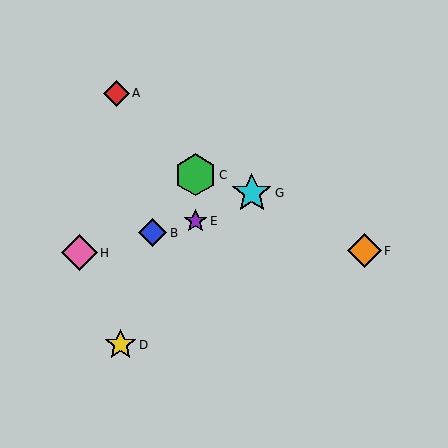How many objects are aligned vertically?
2 objects (C, E) are aligned vertically.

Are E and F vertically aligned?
No, E is at x≈196 and F is at x≈364.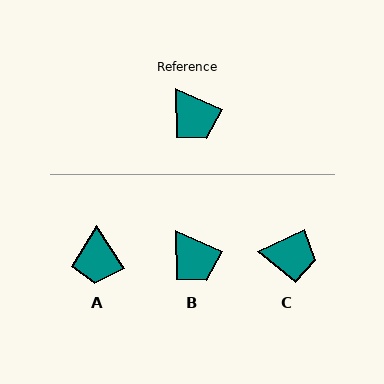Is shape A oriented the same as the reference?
No, it is off by about 33 degrees.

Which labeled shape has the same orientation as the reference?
B.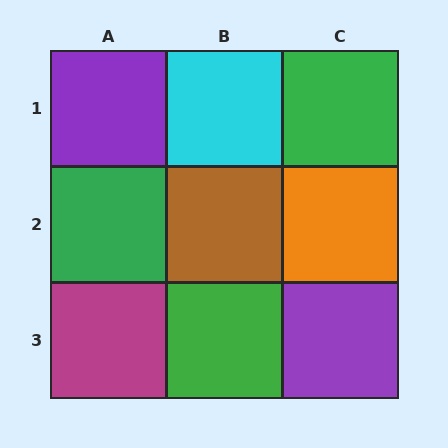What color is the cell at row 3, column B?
Green.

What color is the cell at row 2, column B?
Brown.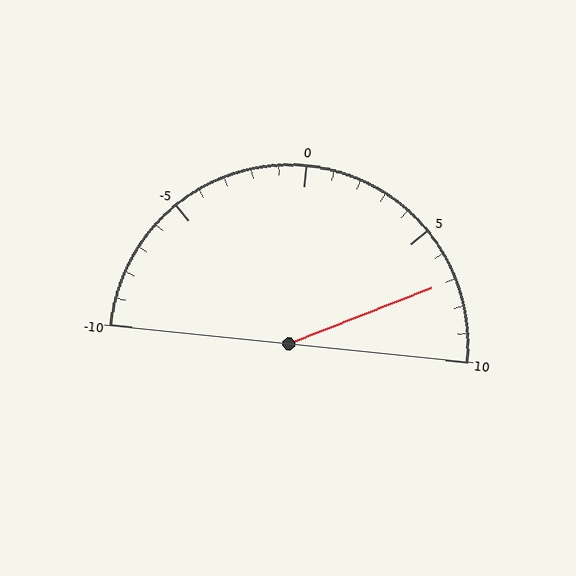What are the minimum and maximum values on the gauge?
The gauge ranges from -10 to 10.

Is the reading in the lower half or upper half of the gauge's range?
The reading is in the upper half of the range (-10 to 10).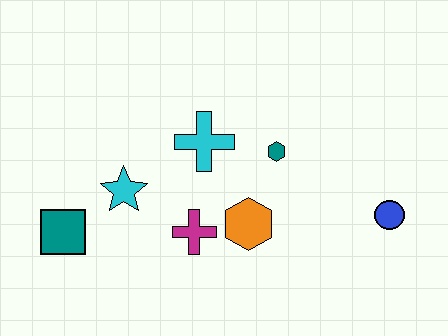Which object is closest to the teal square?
The cyan star is closest to the teal square.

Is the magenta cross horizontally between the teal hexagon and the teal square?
Yes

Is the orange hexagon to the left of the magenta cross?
No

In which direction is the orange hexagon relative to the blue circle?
The orange hexagon is to the left of the blue circle.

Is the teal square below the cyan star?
Yes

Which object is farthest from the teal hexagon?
The teal square is farthest from the teal hexagon.